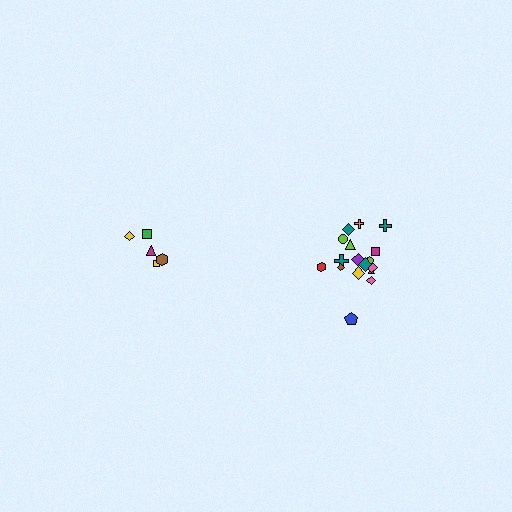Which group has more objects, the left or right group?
The right group.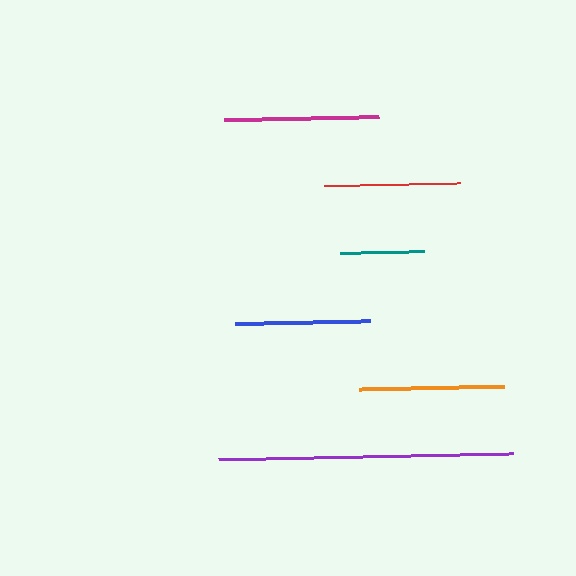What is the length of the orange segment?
The orange segment is approximately 146 pixels long.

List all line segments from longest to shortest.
From longest to shortest: purple, magenta, orange, red, blue, teal.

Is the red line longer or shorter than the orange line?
The orange line is longer than the red line.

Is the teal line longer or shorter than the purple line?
The purple line is longer than the teal line.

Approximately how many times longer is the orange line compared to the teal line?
The orange line is approximately 1.7 times the length of the teal line.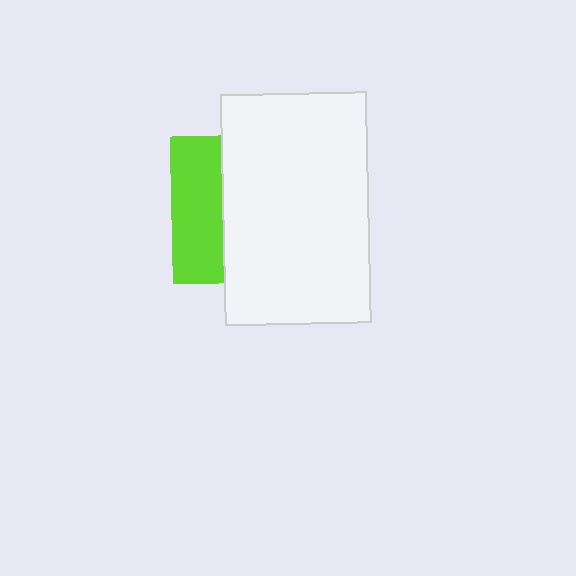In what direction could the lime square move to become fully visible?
The lime square could move left. That would shift it out from behind the white rectangle entirely.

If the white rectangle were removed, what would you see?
You would see the complete lime square.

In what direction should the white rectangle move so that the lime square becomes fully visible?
The white rectangle should move right. That is the shortest direction to clear the overlap and leave the lime square fully visible.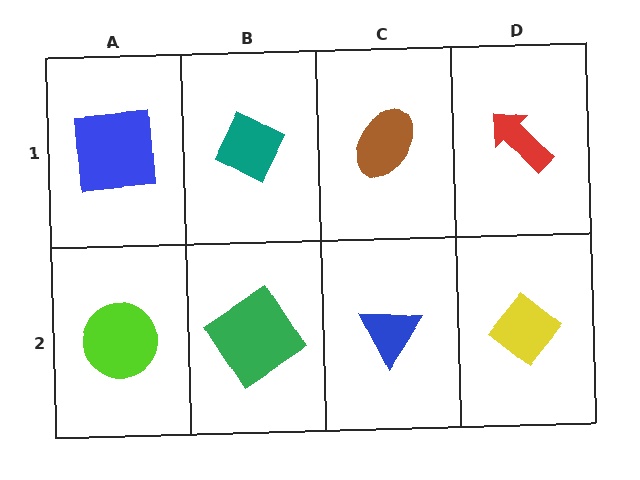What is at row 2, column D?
A yellow diamond.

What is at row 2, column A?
A lime circle.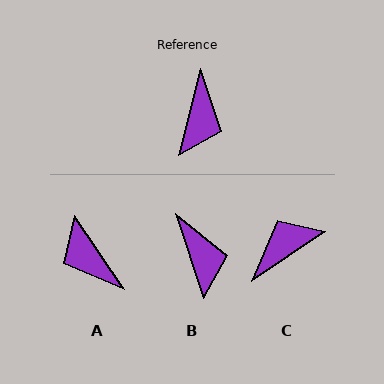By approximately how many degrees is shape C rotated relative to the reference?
Approximately 138 degrees counter-clockwise.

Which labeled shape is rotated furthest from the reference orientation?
C, about 138 degrees away.